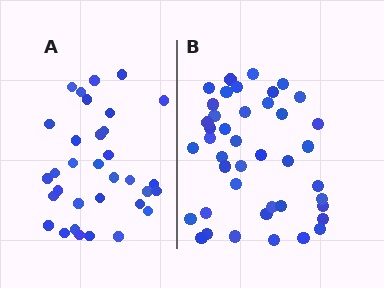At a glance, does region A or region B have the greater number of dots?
Region B (the right region) has more dots.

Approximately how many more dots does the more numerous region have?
Region B has roughly 8 or so more dots than region A.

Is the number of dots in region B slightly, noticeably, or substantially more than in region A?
Region B has noticeably more, but not dramatically so. The ratio is roughly 1.3 to 1.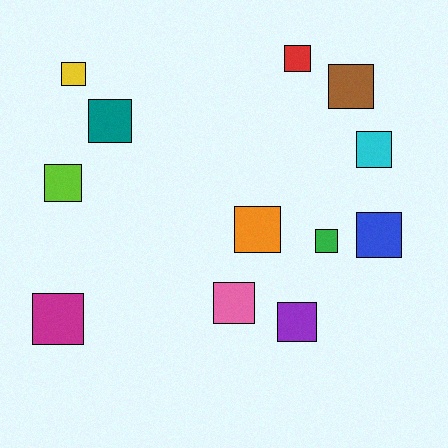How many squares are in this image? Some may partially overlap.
There are 12 squares.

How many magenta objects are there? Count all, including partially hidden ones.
There is 1 magenta object.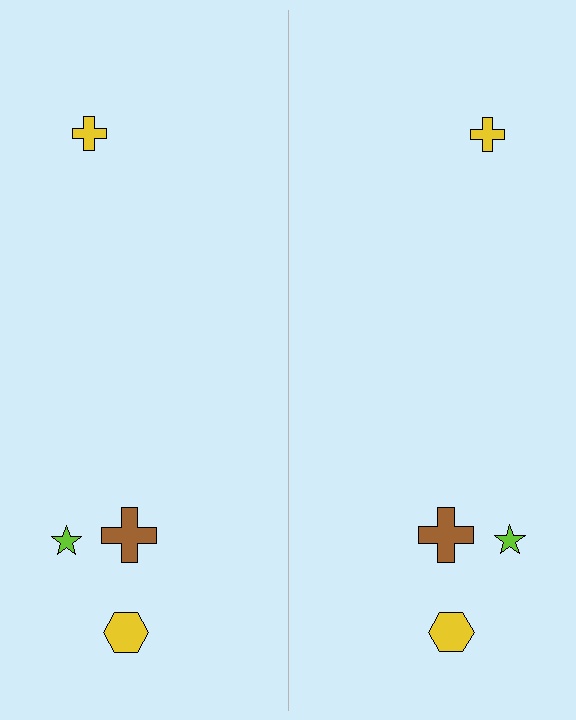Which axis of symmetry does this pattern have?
The pattern has a vertical axis of symmetry running through the center of the image.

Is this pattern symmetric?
Yes, this pattern has bilateral (reflection) symmetry.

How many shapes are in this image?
There are 8 shapes in this image.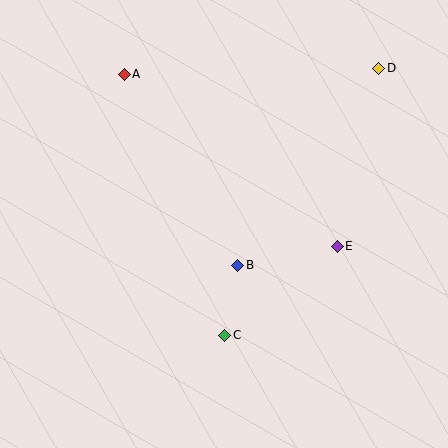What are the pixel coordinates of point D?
Point D is at (379, 68).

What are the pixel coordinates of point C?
Point C is at (225, 335).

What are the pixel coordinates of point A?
Point A is at (124, 74).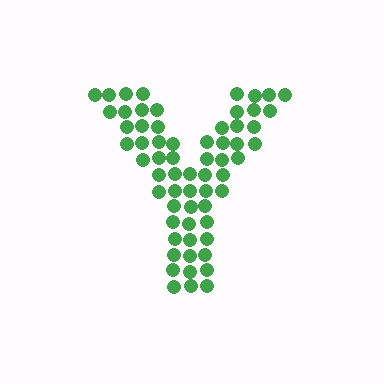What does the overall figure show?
The overall figure shows the letter Y.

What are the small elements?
The small elements are circles.